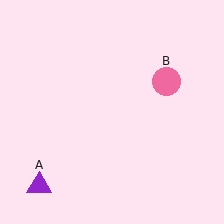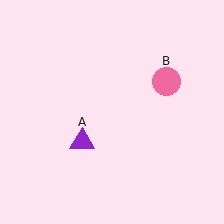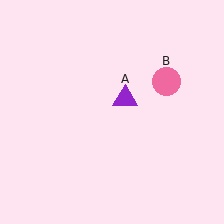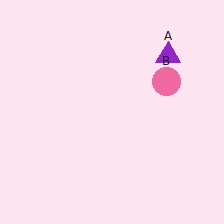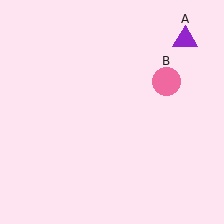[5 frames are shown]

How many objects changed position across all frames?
1 object changed position: purple triangle (object A).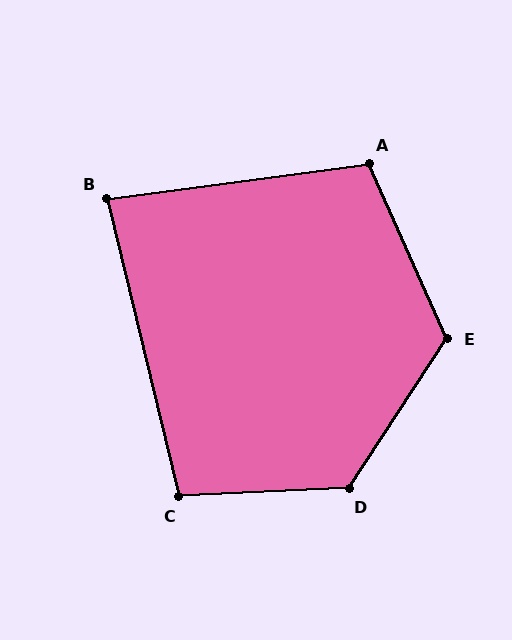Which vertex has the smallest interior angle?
B, at approximately 84 degrees.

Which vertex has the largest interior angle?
D, at approximately 126 degrees.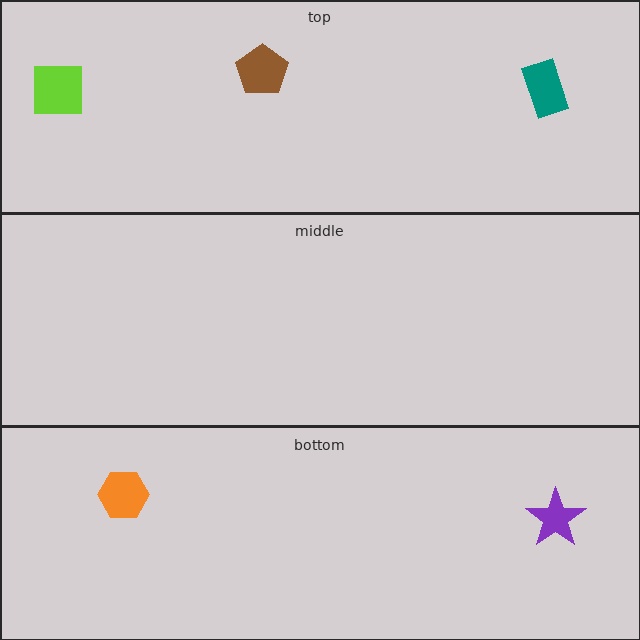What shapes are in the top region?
The lime square, the teal rectangle, the brown pentagon.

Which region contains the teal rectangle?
The top region.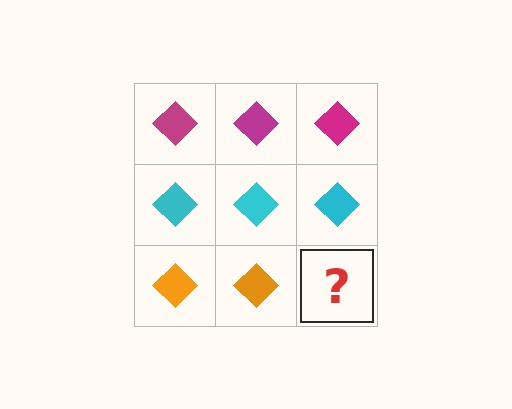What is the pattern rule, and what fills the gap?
The rule is that each row has a consistent color. The gap should be filled with an orange diamond.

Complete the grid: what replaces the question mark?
The question mark should be replaced with an orange diamond.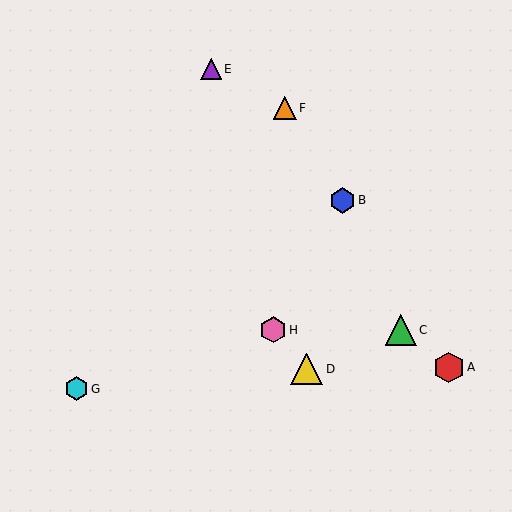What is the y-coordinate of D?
Object D is at y≈369.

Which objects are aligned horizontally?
Objects C, H are aligned horizontally.